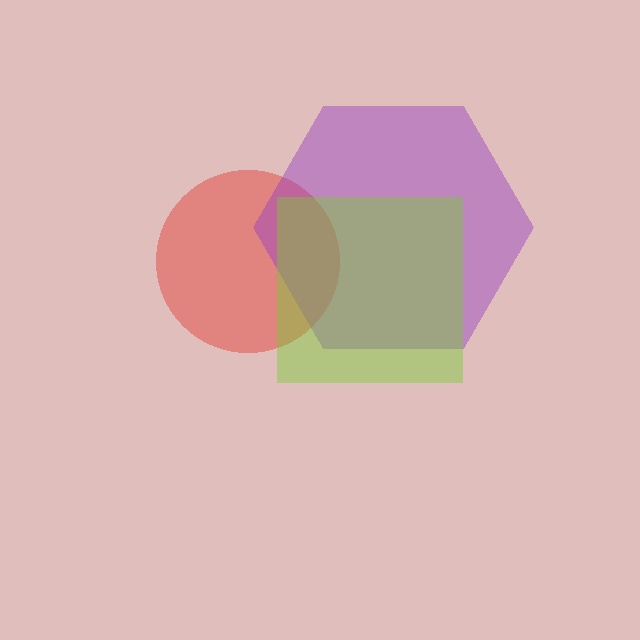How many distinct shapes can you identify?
There are 3 distinct shapes: a red circle, a purple hexagon, a lime square.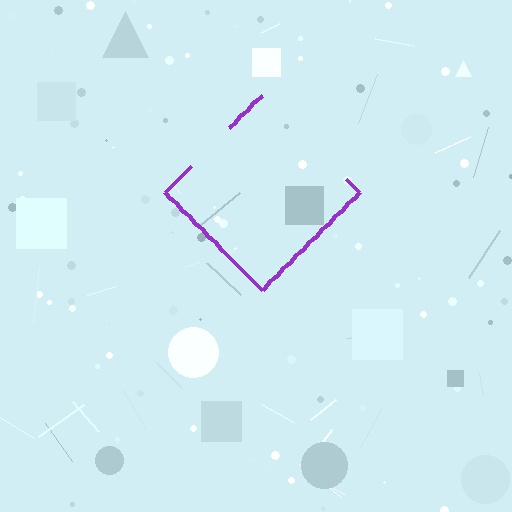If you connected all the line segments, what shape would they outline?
They would outline a diamond.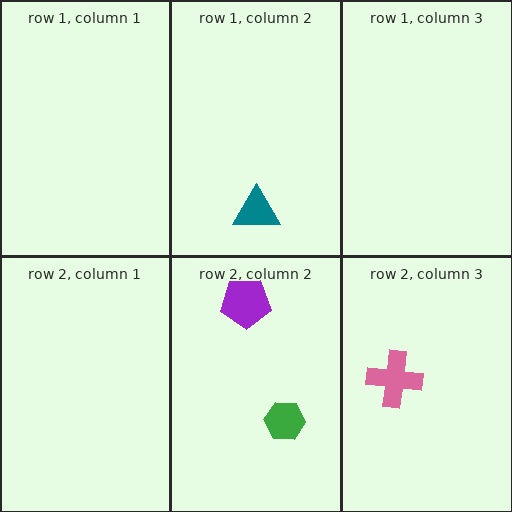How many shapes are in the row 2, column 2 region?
2.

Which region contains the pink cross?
The row 2, column 3 region.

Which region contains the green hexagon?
The row 2, column 2 region.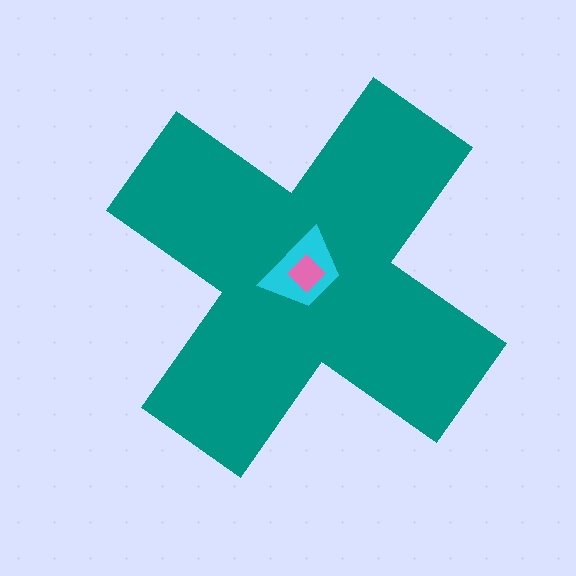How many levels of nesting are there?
3.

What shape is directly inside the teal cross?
The cyan trapezoid.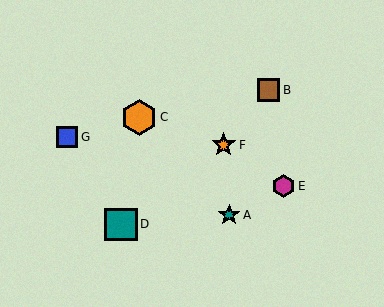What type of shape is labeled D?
Shape D is a teal square.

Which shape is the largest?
The orange hexagon (labeled C) is the largest.